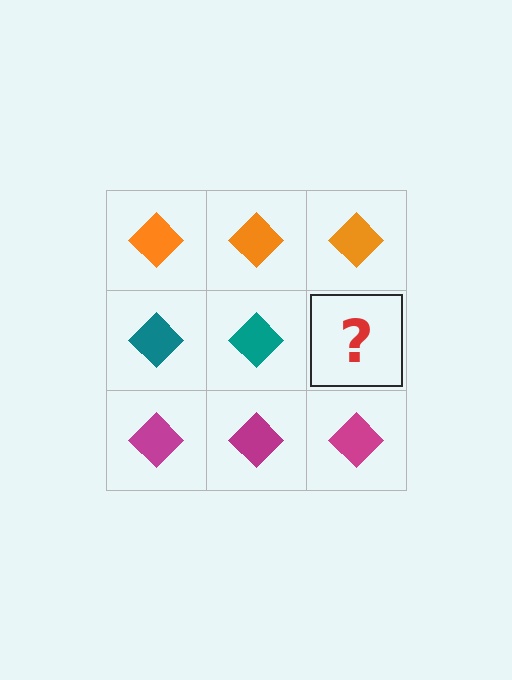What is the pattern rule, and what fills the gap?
The rule is that each row has a consistent color. The gap should be filled with a teal diamond.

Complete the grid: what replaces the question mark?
The question mark should be replaced with a teal diamond.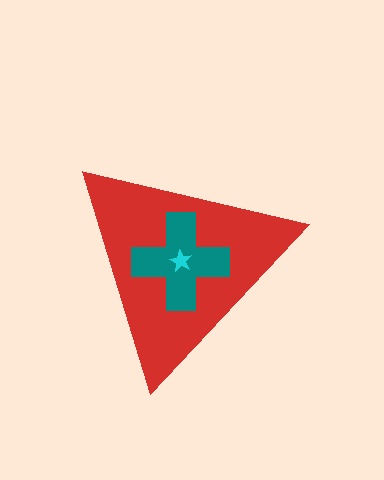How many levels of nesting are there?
3.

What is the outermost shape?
The red triangle.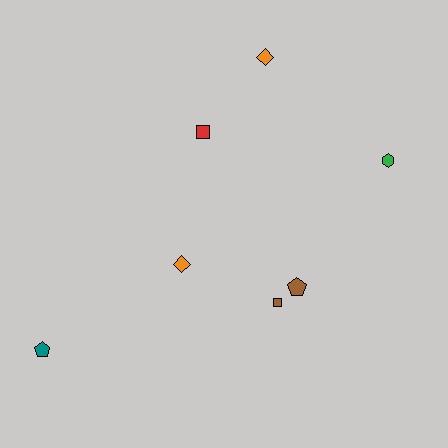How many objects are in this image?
There are 7 objects.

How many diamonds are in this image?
There are 2 diamonds.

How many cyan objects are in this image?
There are no cyan objects.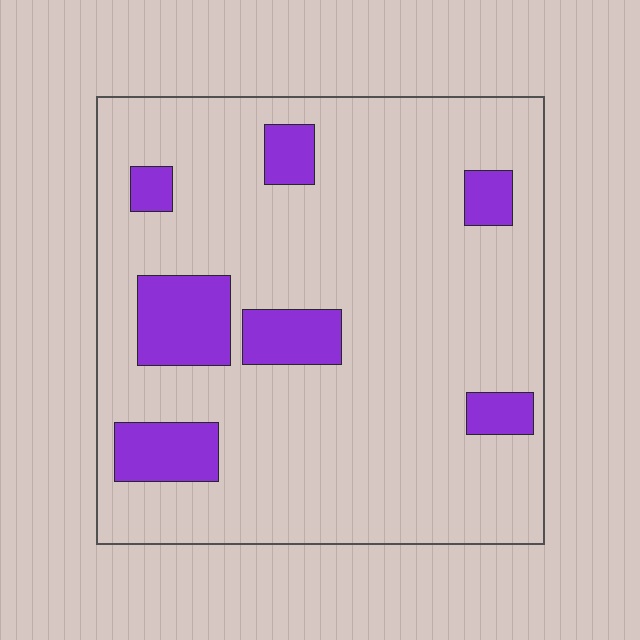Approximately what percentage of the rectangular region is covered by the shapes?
Approximately 15%.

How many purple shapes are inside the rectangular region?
7.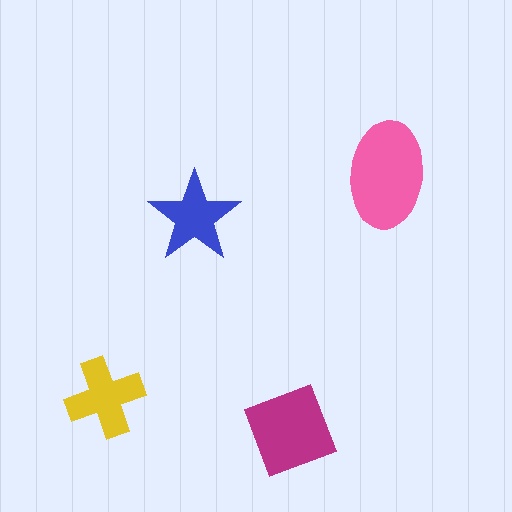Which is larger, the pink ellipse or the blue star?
The pink ellipse.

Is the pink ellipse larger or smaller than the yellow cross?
Larger.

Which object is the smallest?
The blue star.